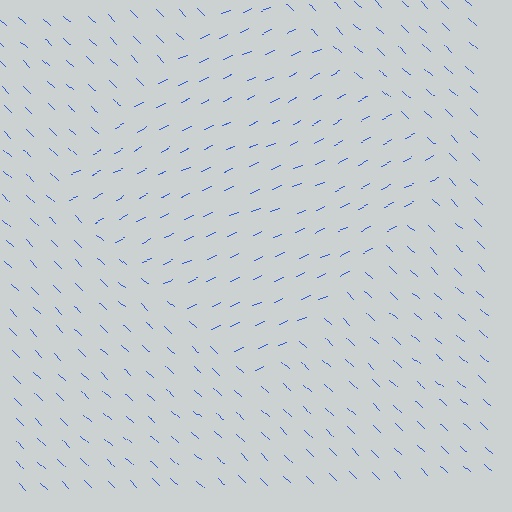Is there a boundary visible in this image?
Yes, there is a texture boundary formed by a change in line orientation.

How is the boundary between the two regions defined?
The boundary is defined purely by a change in line orientation (approximately 68 degrees difference). All lines are the same color and thickness.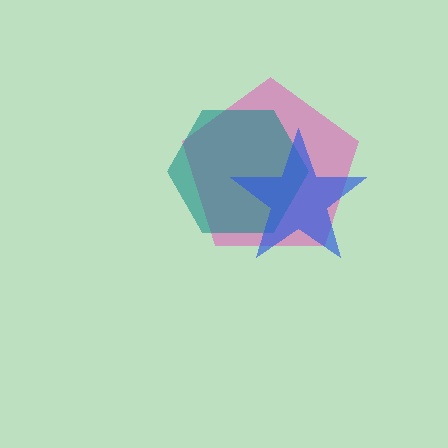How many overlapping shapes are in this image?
There are 3 overlapping shapes in the image.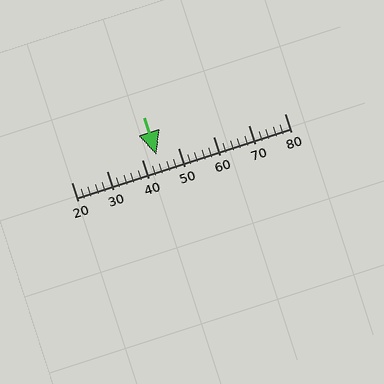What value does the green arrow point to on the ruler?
The green arrow points to approximately 44.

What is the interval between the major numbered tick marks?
The major tick marks are spaced 10 units apart.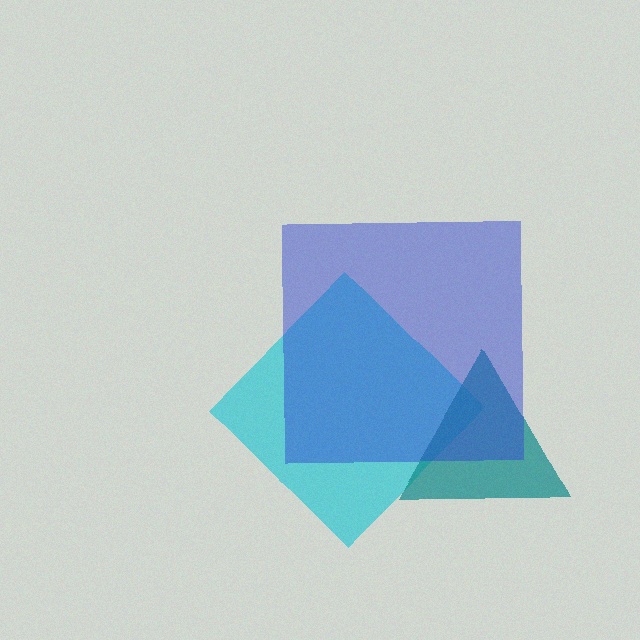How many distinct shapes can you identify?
There are 3 distinct shapes: a cyan diamond, a teal triangle, a blue square.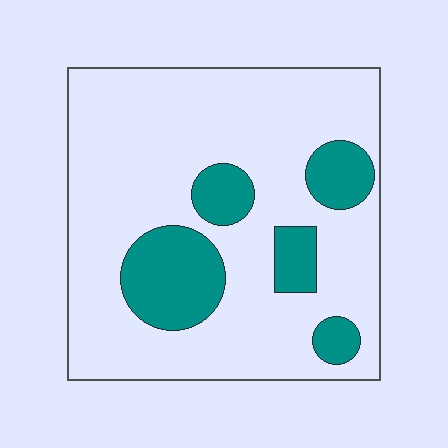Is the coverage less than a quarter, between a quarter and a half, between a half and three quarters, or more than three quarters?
Less than a quarter.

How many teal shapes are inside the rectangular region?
5.